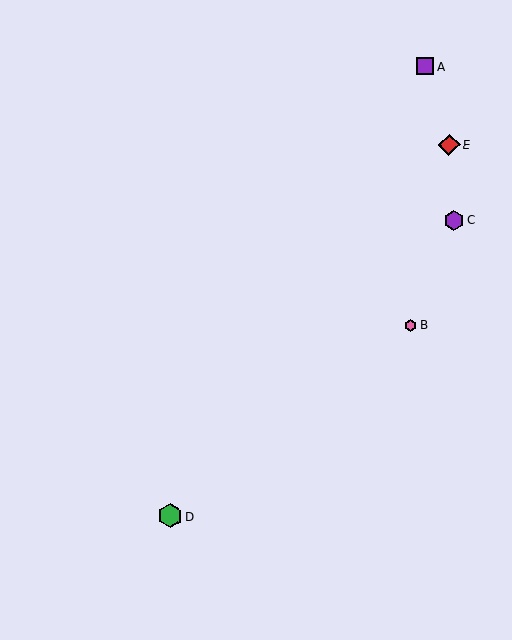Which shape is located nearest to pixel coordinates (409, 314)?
The pink hexagon (labeled B) at (410, 325) is nearest to that location.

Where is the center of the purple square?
The center of the purple square is at (425, 67).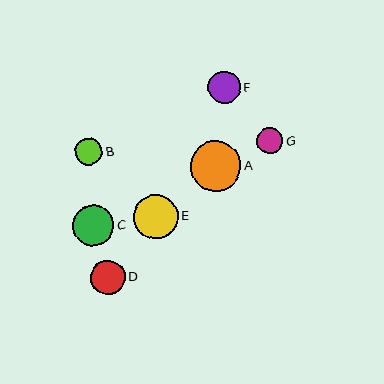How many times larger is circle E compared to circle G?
Circle E is approximately 1.7 times the size of circle G.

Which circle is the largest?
Circle A is the largest with a size of approximately 50 pixels.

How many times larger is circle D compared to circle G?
Circle D is approximately 1.3 times the size of circle G.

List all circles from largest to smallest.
From largest to smallest: A, E, C, D, F, B, G.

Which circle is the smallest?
Circle G is the smallest with a size of approximately 26 pixels.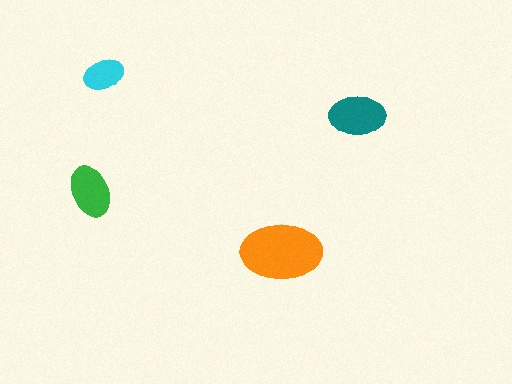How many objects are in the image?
There are 4 objects in the image.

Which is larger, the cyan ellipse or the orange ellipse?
The orange one.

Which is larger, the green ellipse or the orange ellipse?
The orange one.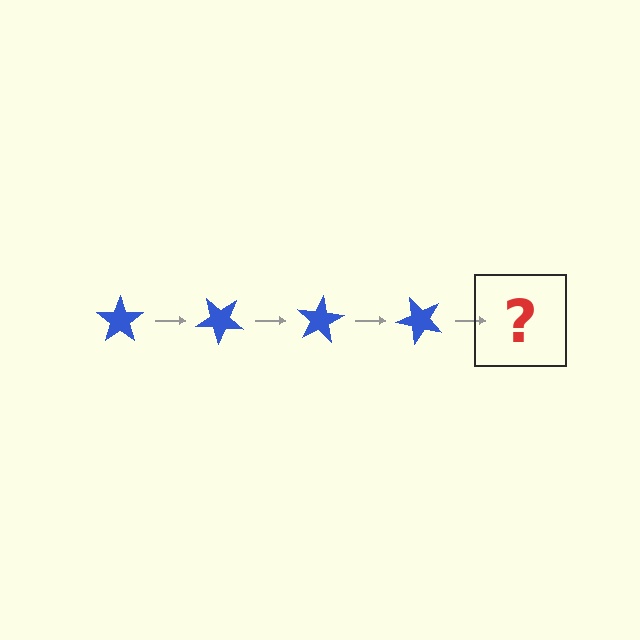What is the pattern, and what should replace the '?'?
The pattern is that the star rotates 40 degrees each step. The '?' should be a blue star rotated 160 degrees.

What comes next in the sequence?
The next element should be a blue star rotated 160 degrees.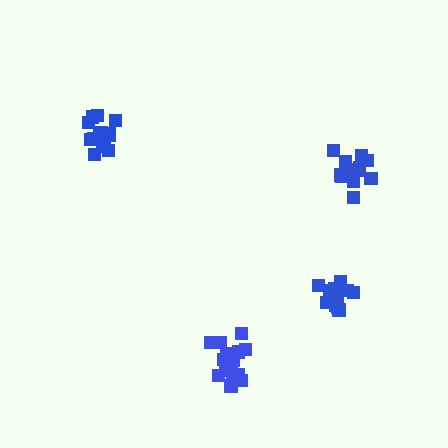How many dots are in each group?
Group 1: 16 dots, Group 2: 14 dots, Group 3: 14 dots, Group 4: 17 dots (61 total).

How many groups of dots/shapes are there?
There are 4 groups.